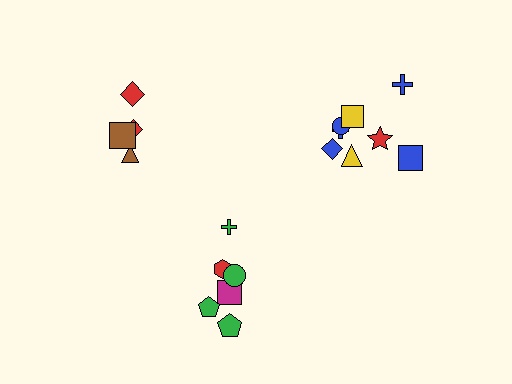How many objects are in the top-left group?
There are 4 objects.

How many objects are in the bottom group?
There are 6 objects.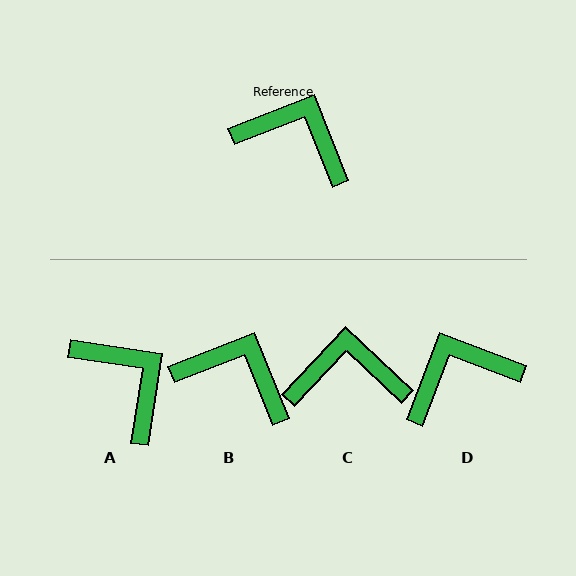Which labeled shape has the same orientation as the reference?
B.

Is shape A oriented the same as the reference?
No, it is off by about 30 degrees.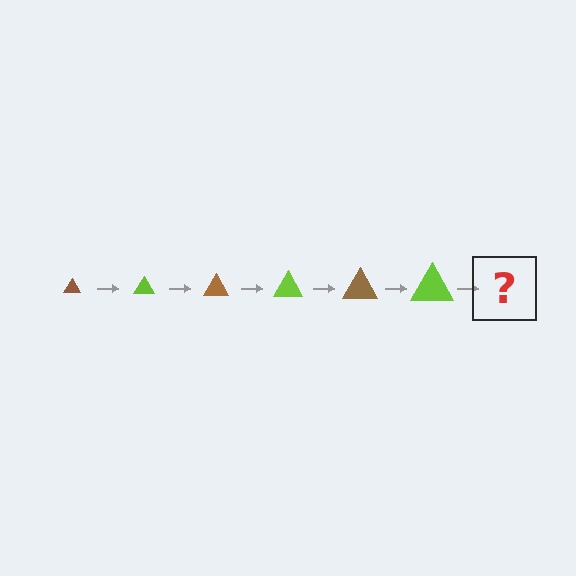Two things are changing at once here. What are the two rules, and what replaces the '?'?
The two rules are that the triangle grows larger each step and the color cycles through brown and lime. The '?' should be a brown triangle, larger than the previous one.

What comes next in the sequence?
The next element should be a brown triangle, larger than the previous one.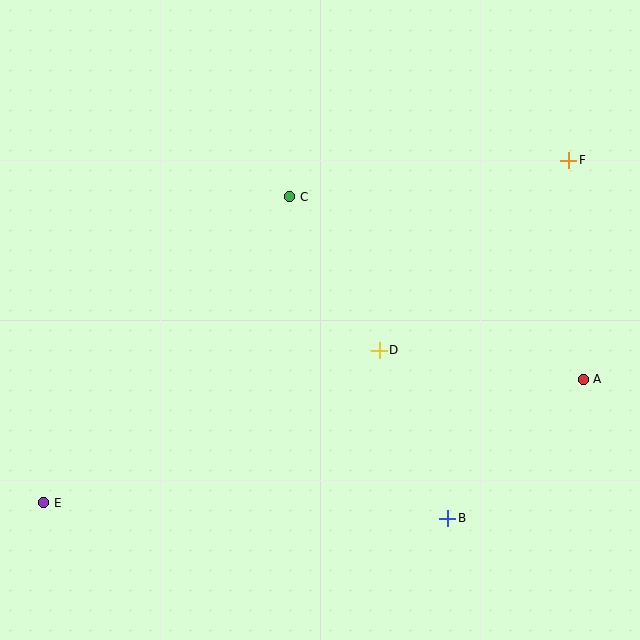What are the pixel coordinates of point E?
Point E is at (44, 503).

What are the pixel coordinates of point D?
Point D is at (379, 350).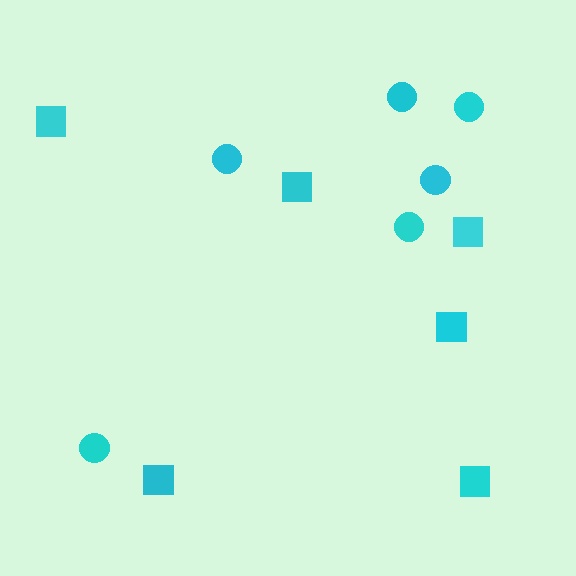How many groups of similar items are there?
There are 2 groups: one group of circles (6) and one group of squares (6).